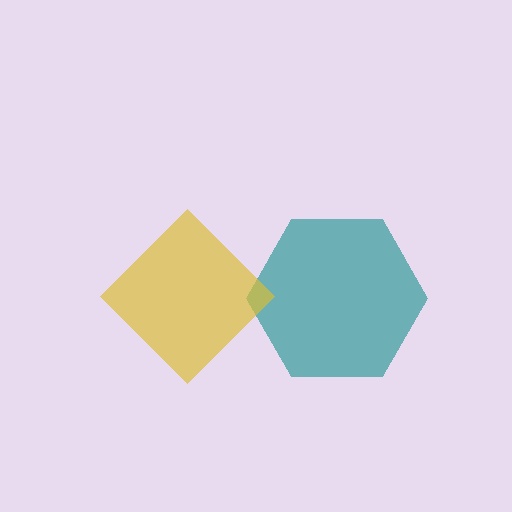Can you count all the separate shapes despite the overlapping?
Yes, there are 2 separate shapes.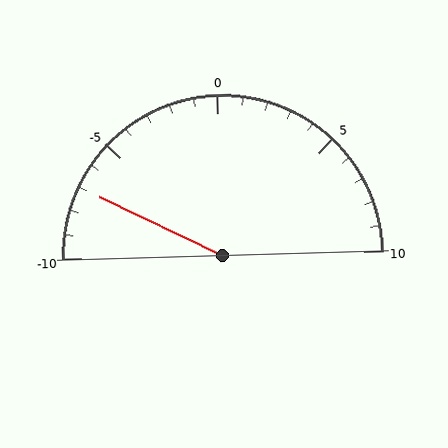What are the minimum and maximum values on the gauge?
The gauge ranges from -10 to 10.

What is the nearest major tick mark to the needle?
The nearest major tick mark is -5.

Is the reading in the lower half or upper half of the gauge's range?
The reading is in the lower half of the range (-10 to 10).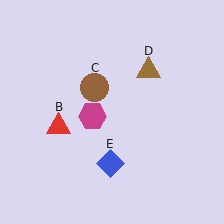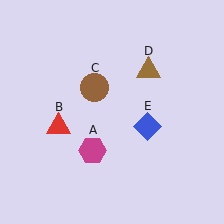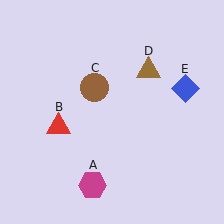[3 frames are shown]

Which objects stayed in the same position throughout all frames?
Red triangle (object B) and brown circle (object C) and brown triangle (object D) remained stationary.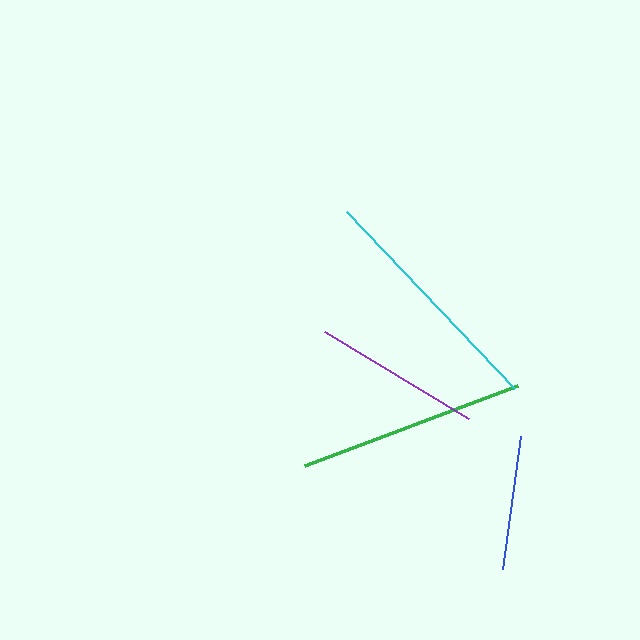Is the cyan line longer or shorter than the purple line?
The cyan line is longer than the purple line.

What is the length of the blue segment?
The blue segment is approximately 134 pixels long.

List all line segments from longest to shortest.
From longest to shortest: cyan, green, purple, blue.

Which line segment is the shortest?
The blue line is the shortest at approximately 134 pixels.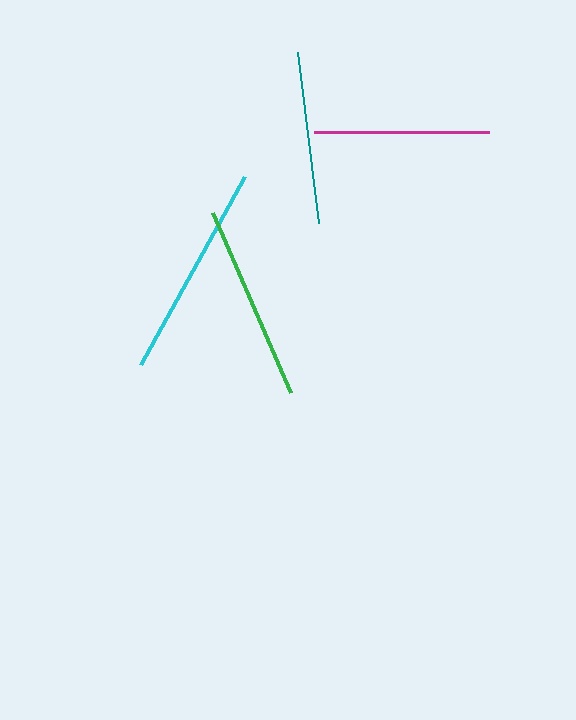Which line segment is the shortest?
The teal line is the shortest at approximately 172 pixels.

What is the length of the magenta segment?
The magenta segment is approximately 175 pixels long.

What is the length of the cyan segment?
The cyan segment is approximately 215 pixels long.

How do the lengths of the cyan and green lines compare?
The cyan and green lines are approximately the same length.